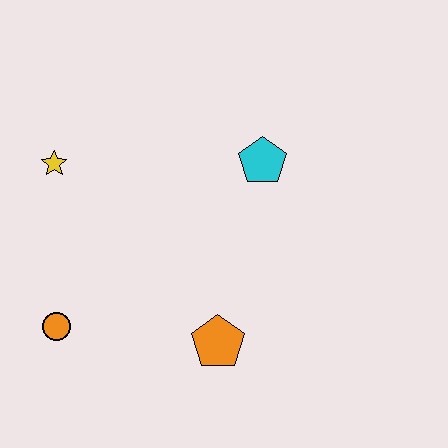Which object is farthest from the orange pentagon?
The yellow star is farthest from the orange pentagon.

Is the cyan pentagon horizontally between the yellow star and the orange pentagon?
No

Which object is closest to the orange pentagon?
The orange circle is closest to the orange pentagon.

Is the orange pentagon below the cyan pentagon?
Yes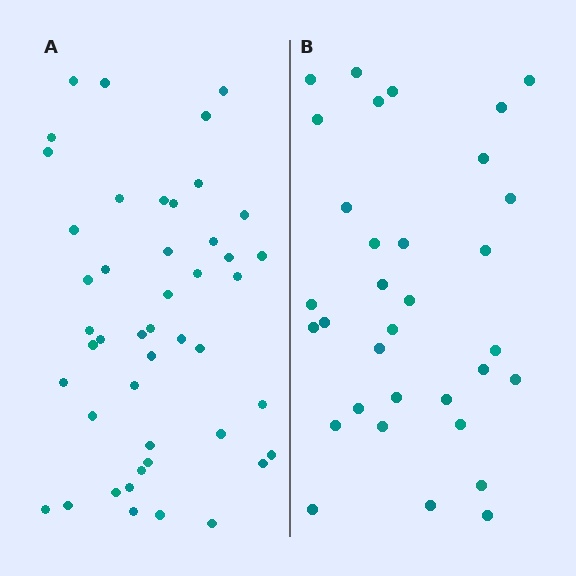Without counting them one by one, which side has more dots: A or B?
Region A (the left region) has more dots.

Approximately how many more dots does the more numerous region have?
Region A has approximately 15 more dots than region B.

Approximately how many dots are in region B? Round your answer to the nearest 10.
About 30 dots. (The exact count is 33, which rounds to 30.)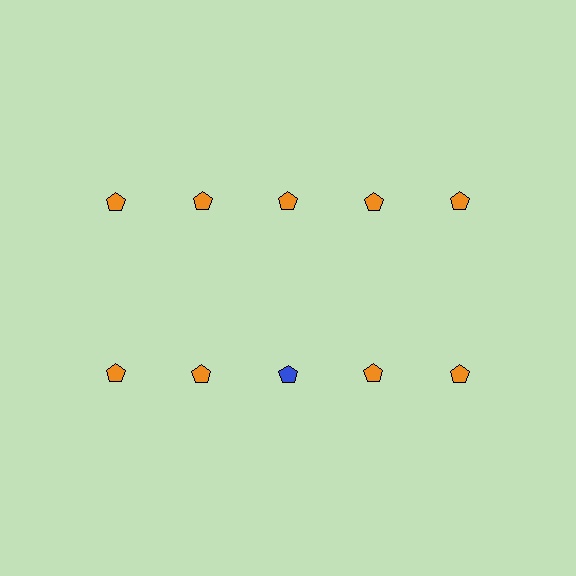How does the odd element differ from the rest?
It has a different color: blue instead of orange.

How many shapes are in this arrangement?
There are 10 shapes arranged in a grid pattern.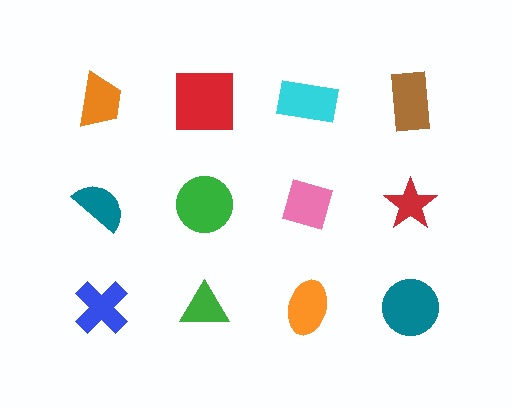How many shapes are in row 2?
4 shapes.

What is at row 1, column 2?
A red square.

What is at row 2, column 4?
A red star.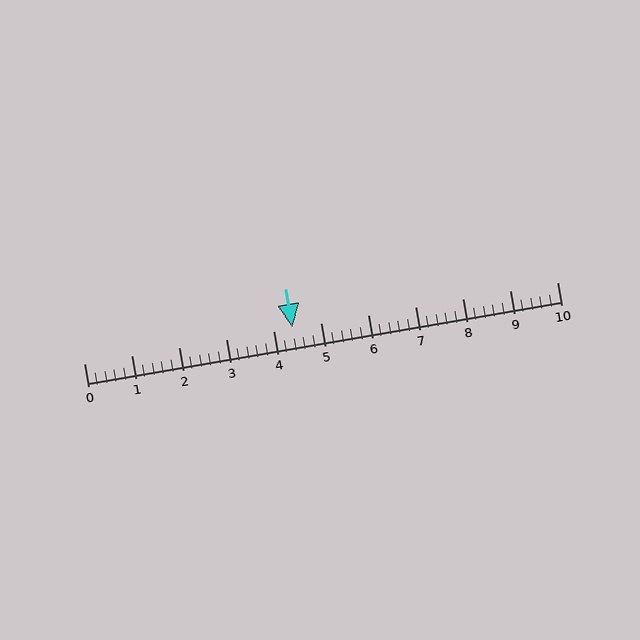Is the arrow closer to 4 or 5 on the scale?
The arrow is closer to 4.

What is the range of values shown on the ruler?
The ruler shows values from 0 to 10.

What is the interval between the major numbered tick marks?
The major tick marks are spaced 1 units apart.